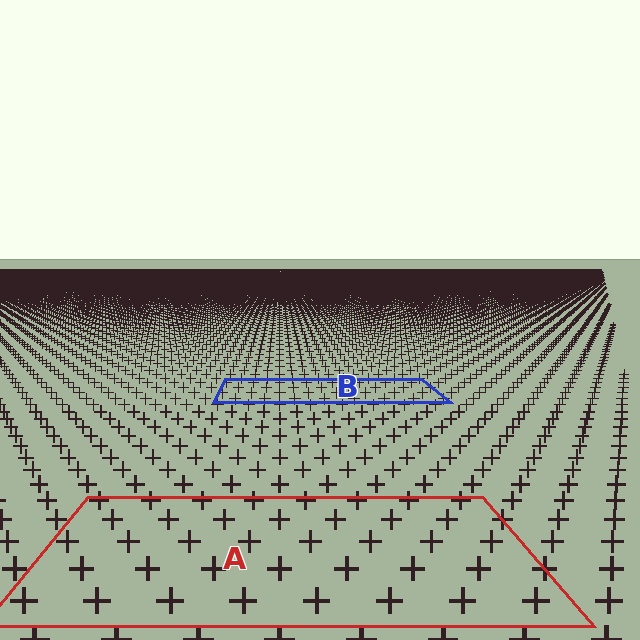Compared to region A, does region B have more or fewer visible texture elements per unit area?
Region B has more texture elements per unit area — they are packed more densely because it is farther away.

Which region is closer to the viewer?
Region A is closer. The texture elements there are larger and more spread out.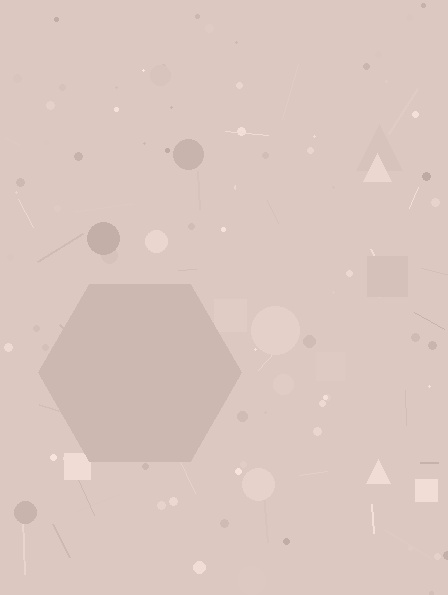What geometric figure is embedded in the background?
A hexagon is embedded in the background.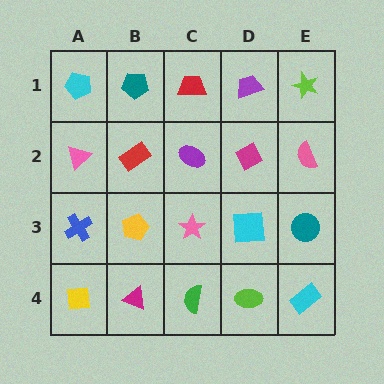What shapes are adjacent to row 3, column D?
A magenta diamond (row 2, column D), a lime ellipse (row 4, column D), a pink star (row 3, column C), a teal circle (row 3, column E).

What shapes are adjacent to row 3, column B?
A red rectangle (row 2, column B), a magenta triangle (row 4, column B), a blue cross (row 3, column A), a pink star (row 3, column C).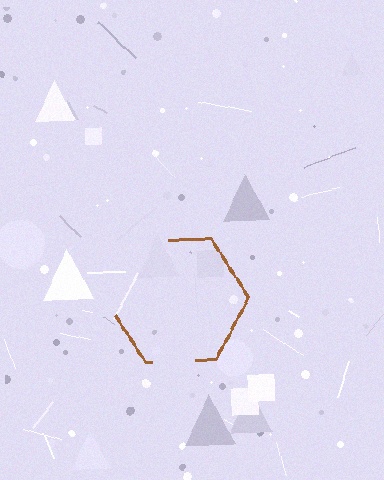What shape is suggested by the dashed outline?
The dashed outline suggests a hexagon.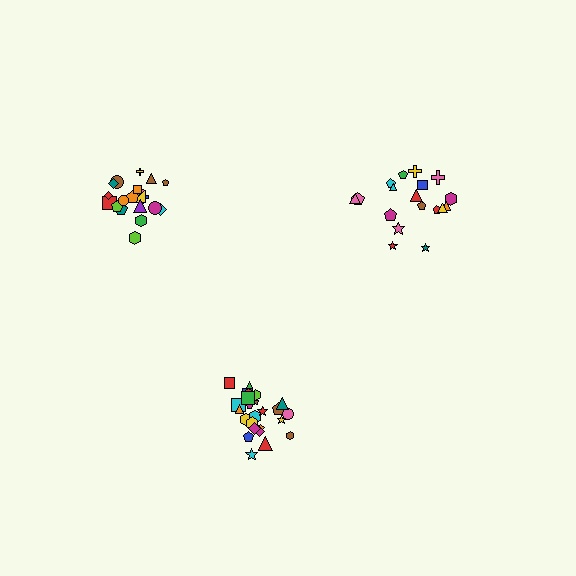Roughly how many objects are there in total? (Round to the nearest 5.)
Roughly 65 objects in total.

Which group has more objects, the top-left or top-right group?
The top-left group.